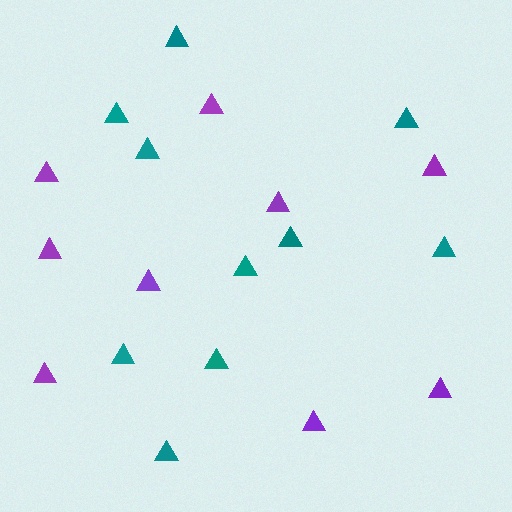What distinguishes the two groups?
There are 2 groups: one group of purple triangles (9) and one group of teal triangles (10).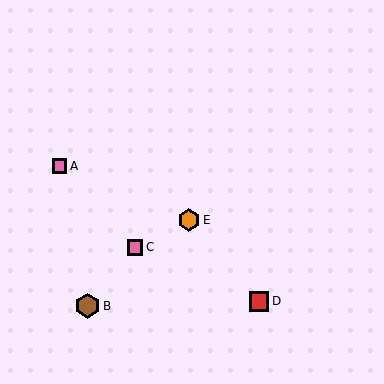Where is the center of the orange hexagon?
The center of the orange hexagon is at (189, 220).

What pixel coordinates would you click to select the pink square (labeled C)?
Click at (135, 247) to select the pink square C.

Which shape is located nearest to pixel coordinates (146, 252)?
The pink square (labeled C) at (135, 247) is nearest to that location.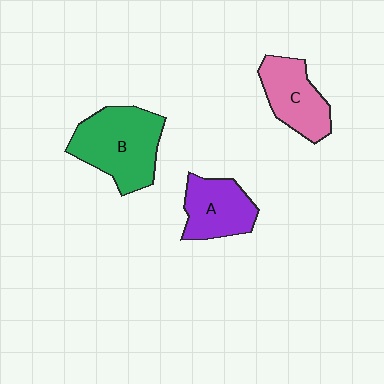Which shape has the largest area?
Shape B (green).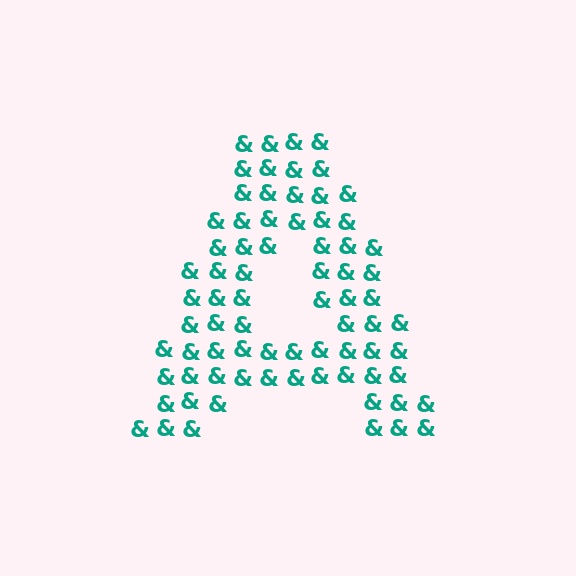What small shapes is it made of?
It is made of small ampersands.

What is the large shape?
The large shape is the letter A.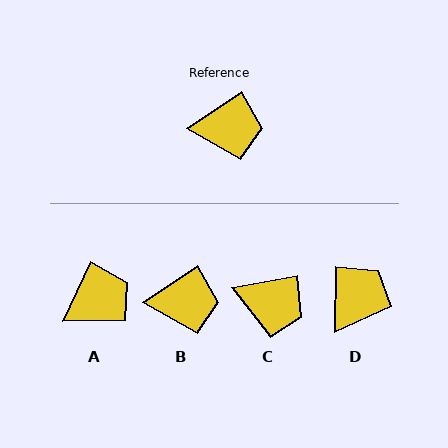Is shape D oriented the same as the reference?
No, it is off by about 55 degrees.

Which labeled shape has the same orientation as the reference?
B.